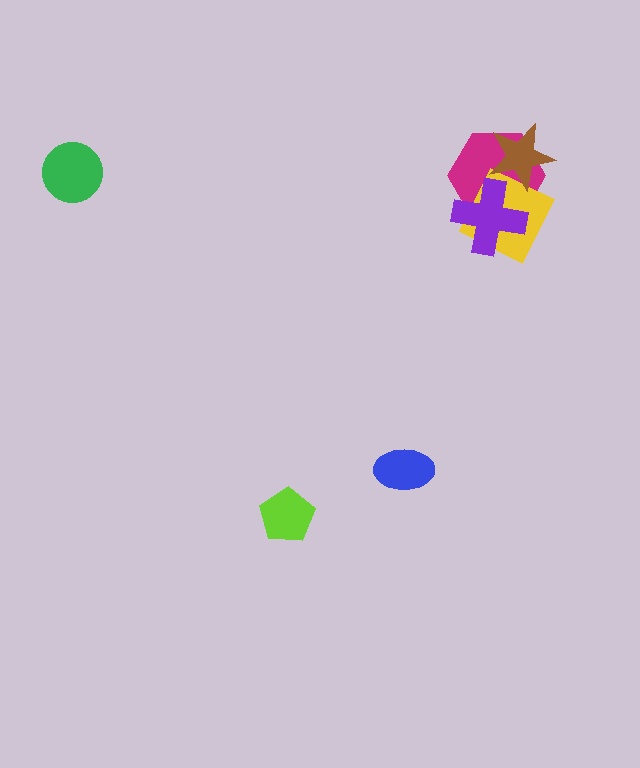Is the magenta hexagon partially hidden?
Yes, it is partially covered by another shape.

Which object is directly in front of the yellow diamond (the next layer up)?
The purple cross is directly in front of the yellow diamond.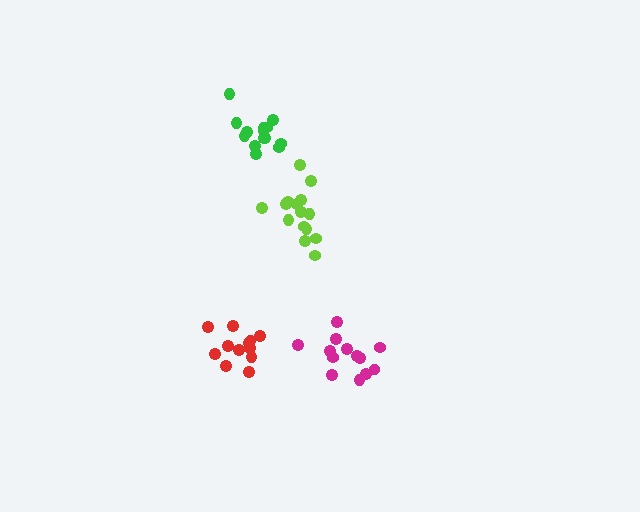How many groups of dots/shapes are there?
There are 4 groups.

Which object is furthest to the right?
The magenta cluster is rightmost.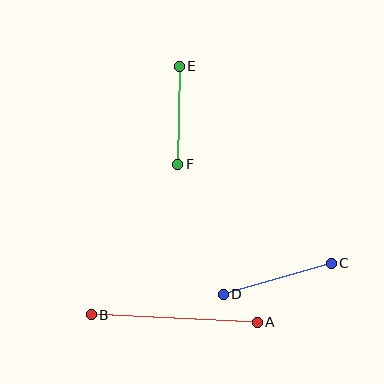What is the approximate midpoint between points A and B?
The midpoint is at approximately (174, 319) pixels.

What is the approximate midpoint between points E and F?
The midpoint is at approximately (179, 115) pixels.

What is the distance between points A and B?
The distance is approximately 166 pixels.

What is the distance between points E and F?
The distance is approximately 98 pixels.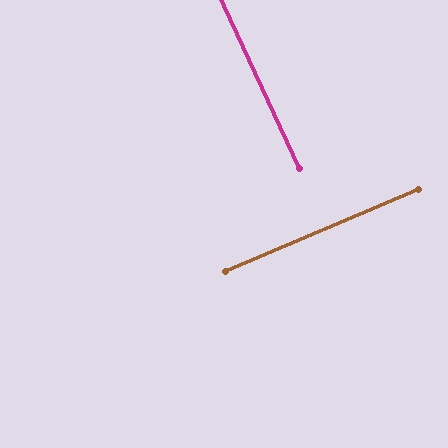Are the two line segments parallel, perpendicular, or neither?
Perpendicular — they meet at approximately 88°.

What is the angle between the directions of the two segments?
Approximately 88 degrees.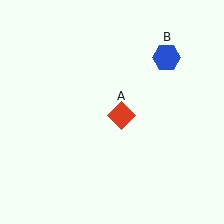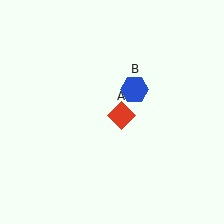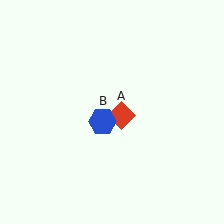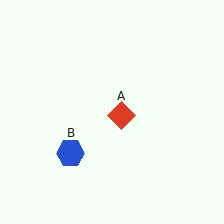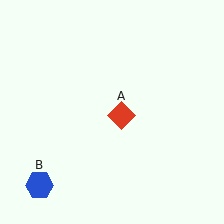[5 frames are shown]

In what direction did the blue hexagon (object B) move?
The blue hexagon (object B) moved down and to the left.